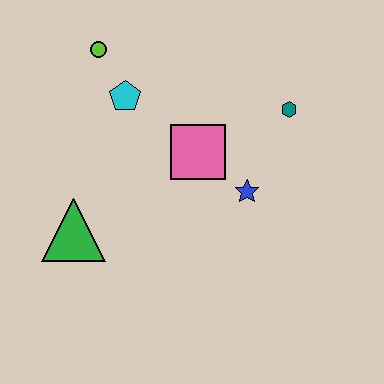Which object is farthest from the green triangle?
The teal hexagon is farthest from the green triangle.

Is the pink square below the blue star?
No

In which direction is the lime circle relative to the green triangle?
The lime circle is above the green triangle.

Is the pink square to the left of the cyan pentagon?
No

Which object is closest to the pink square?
The blue star is closest to the pink square.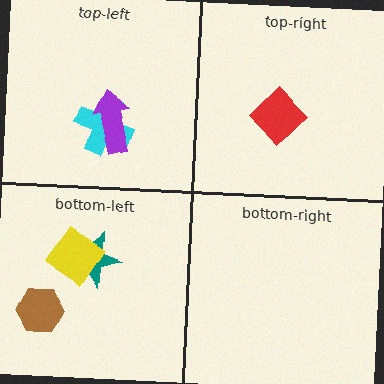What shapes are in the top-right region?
The red diamond.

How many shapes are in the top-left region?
2.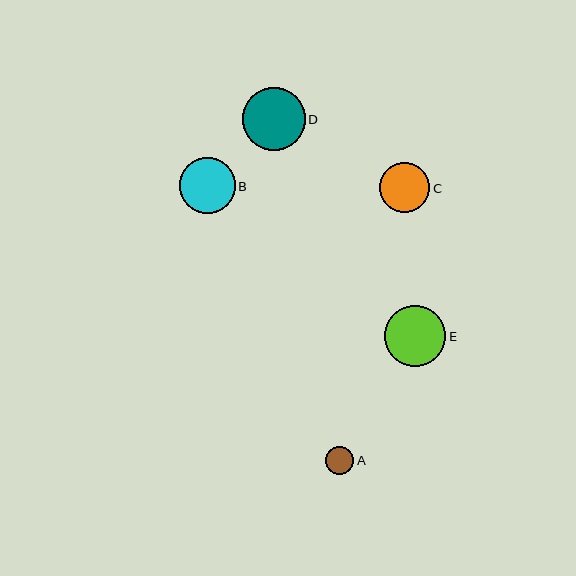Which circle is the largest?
Circle D is the largest with a size of approximately 63 pixels.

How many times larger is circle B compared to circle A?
Circle B is approximately 2.0 times the size of circle A.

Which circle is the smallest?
Circle A is the smallest with a size of approximately 28 pixels.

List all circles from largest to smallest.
From largest to smallest: D, E, B, C, A.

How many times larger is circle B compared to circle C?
Circle B is approximately 1.1 times the size of circle C.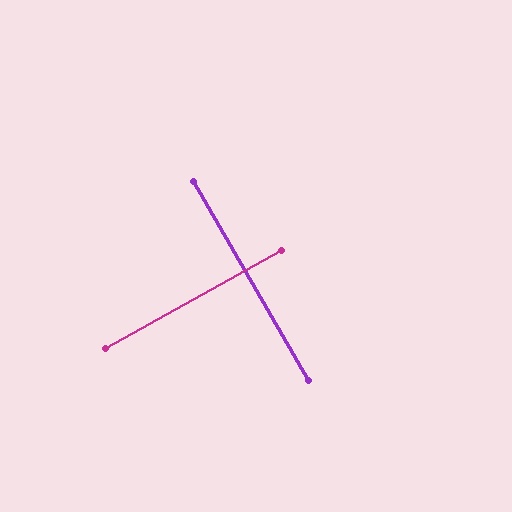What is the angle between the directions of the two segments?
Approximately 89 degrees.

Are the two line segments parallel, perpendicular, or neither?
Perpendicular — they meet at approximately 89°.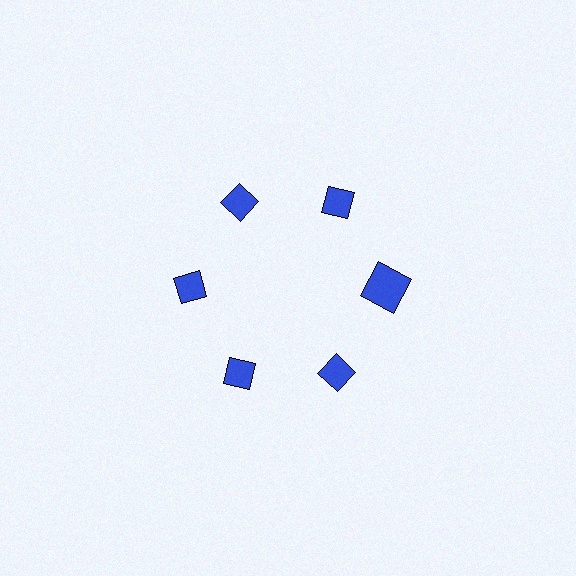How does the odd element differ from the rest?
It has a different shape: square instead of diamond.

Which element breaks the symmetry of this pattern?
The blue square at roughly the 3 o'clock position breaks the symmetry. All other shapes are blue diamonds.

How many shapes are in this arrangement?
There are 6 shapes arranged in a ring pattern.